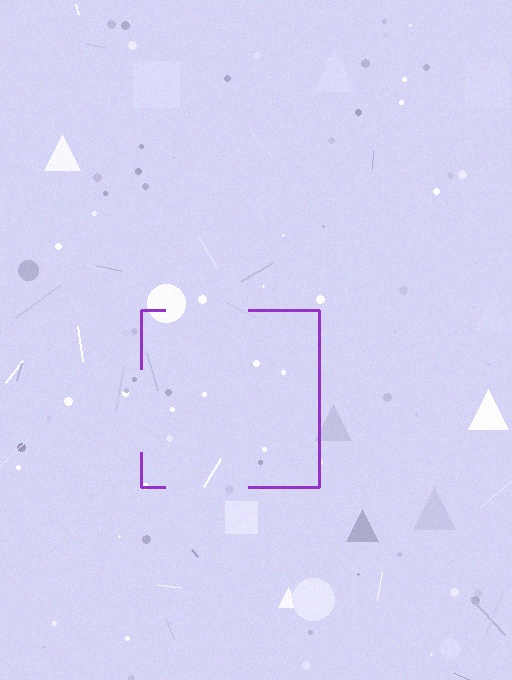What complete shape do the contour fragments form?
The contour fragments form a square.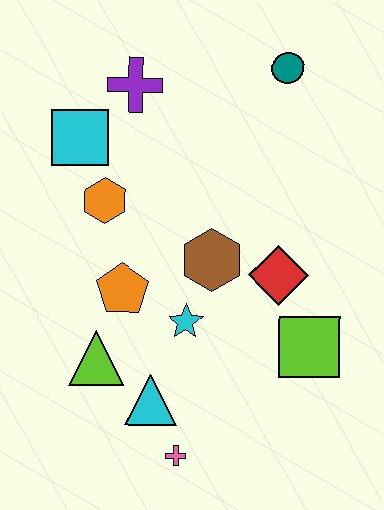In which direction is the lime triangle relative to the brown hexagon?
The lime triangle is to the left of the brown hexagon.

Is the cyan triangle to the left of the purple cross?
No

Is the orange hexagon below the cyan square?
Yes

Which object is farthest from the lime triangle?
The teal circle is farthest from the lime triangle.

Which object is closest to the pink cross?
The cyan triangle is closest to the pink cross.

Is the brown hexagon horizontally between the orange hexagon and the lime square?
Yes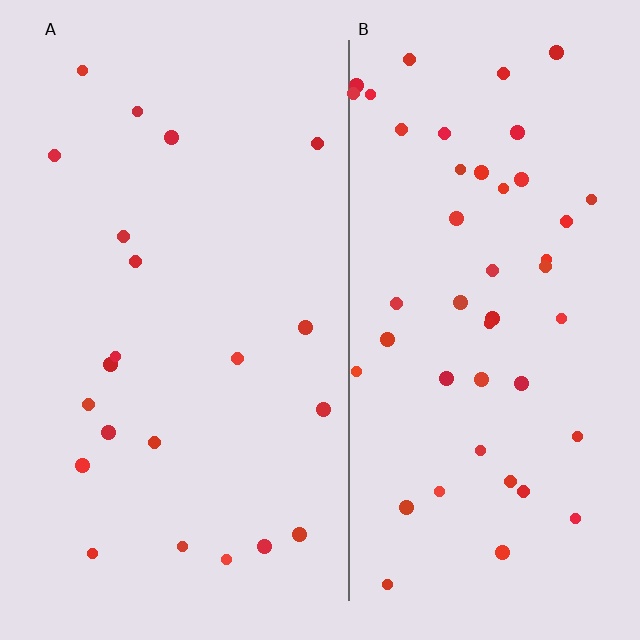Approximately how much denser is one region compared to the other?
Approximately 2.2× — region B over region A.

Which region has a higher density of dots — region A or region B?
B (the right).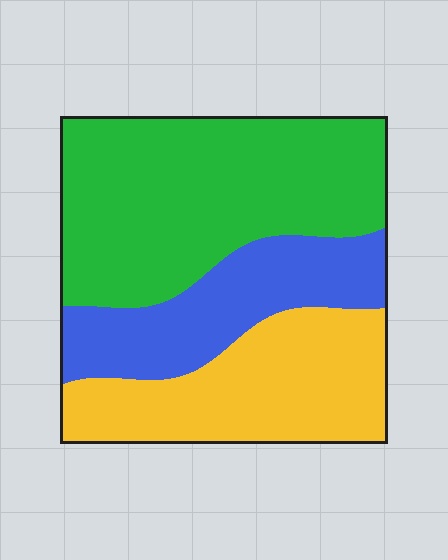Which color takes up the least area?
Blue, at roughly 25%.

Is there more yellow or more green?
Green.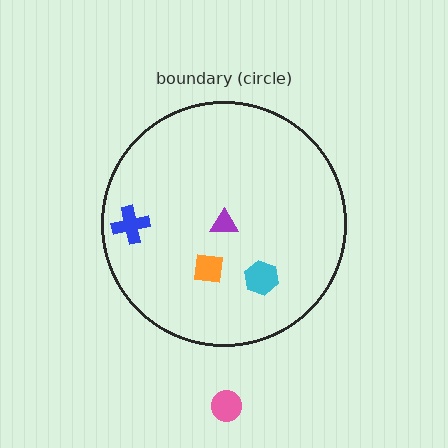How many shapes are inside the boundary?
4 inside, 1 outside.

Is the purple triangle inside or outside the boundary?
Inside.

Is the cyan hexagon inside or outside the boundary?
Inside.